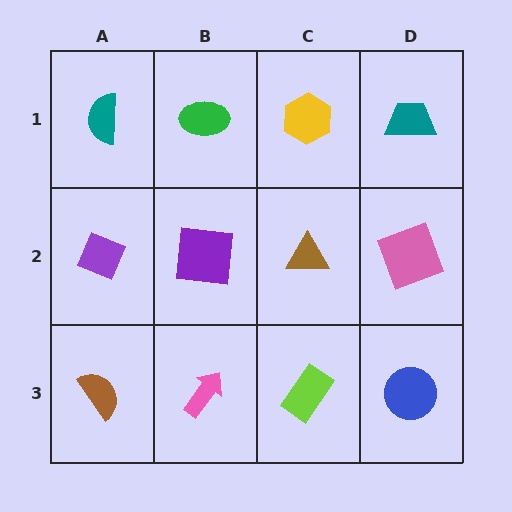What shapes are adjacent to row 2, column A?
A teal semicircle (row 1, column A), a brown semicircle (row 3, column A), a purple square (row 2, column B).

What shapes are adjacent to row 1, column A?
A purple diamond (row 2, column A), a green ellipse (row 1, column B).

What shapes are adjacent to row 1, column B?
A purple square (row 2, column B), a teal semicircle (row 1, column A), a yellow hexagon (row 1, column C).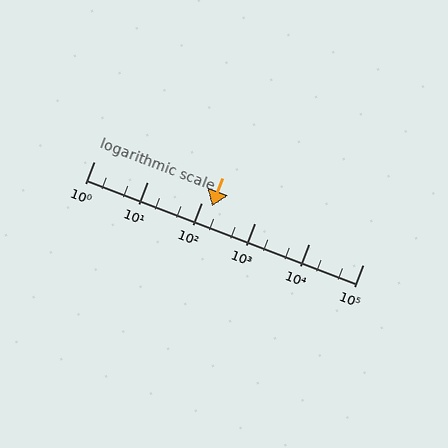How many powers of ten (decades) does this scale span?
The scale spans 5 decades, from 1 to 100000.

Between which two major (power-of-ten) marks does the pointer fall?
The pointer is between 100 and 1000.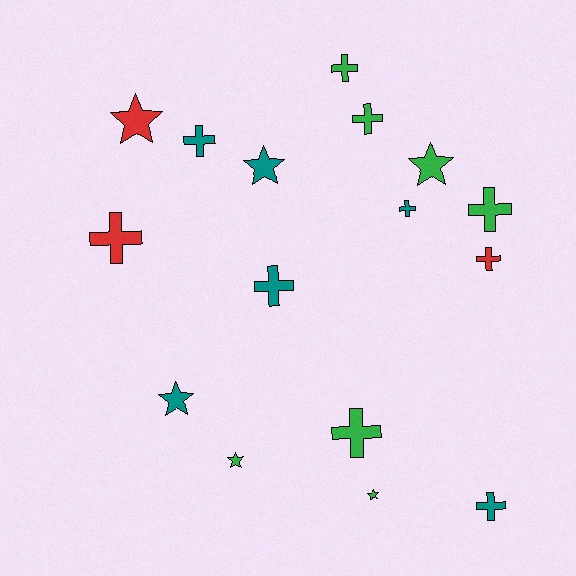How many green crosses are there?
There are 4 green crosses.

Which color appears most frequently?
Green, with 7 objects.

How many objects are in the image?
There are 16 objects.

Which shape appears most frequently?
Cross, with 10 objects.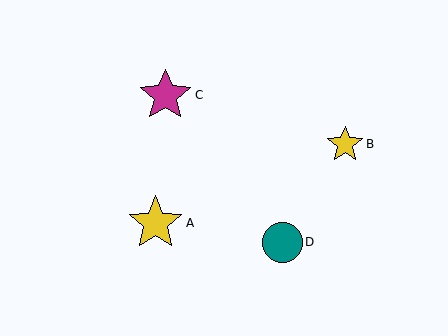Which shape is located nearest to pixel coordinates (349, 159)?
The yellow star (labeled B) at (345, 144) is nearest to that location.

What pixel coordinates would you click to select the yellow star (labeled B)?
Click at (345, 144) to select the yellow star B.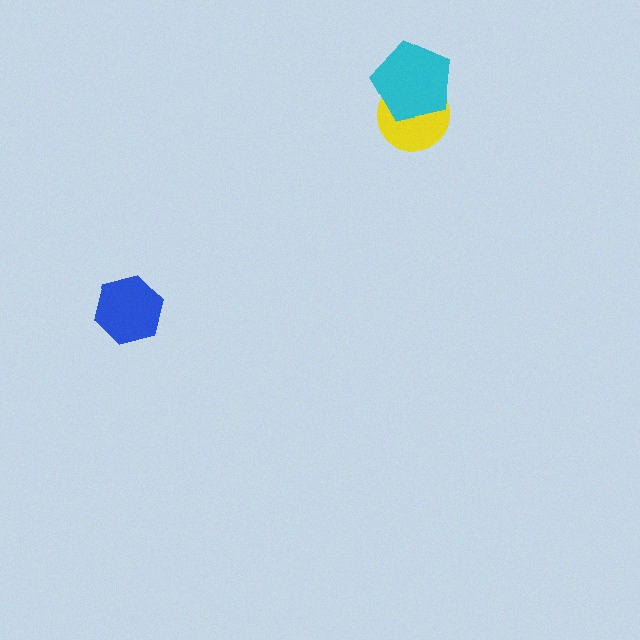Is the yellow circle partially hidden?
Yes, it is partially covered by another shape.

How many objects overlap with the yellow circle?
1 object overlaps with the yellow circle.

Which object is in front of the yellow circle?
The cyan pentagon is in front of the yellow circle.